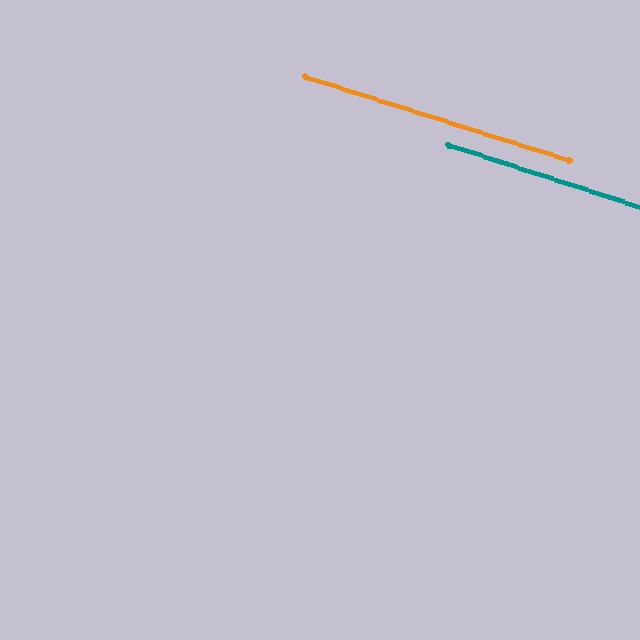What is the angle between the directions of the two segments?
Approximately 0 degrees.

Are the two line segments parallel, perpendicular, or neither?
Parallel — their directions differ by only 0.4°.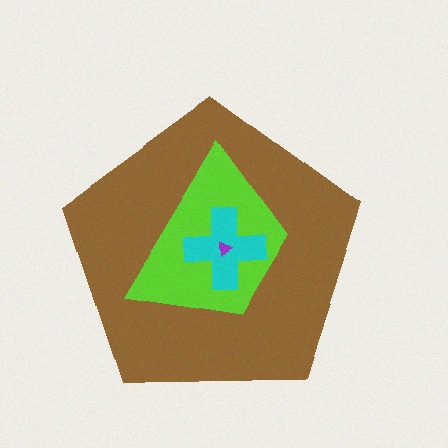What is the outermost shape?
The brown pentagon.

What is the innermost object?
The purple triangle.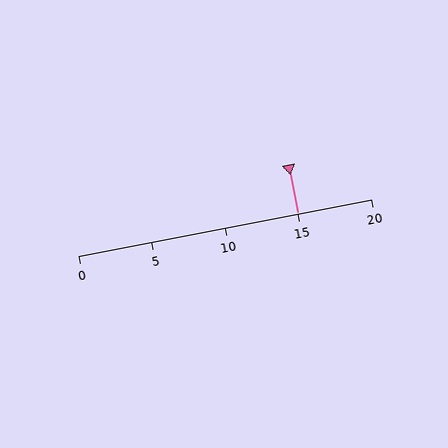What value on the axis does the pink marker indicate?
The marker indicates approximately 15.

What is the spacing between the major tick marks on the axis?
The major ticks are spaced 5 apart.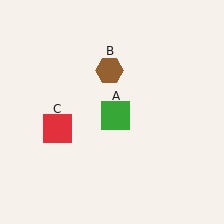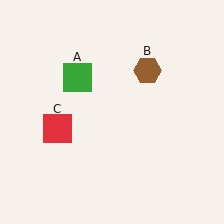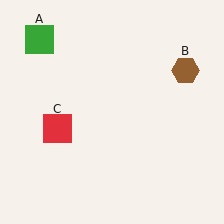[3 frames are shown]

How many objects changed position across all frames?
2 objects changed position: green square (object A), brown hexagon (object B).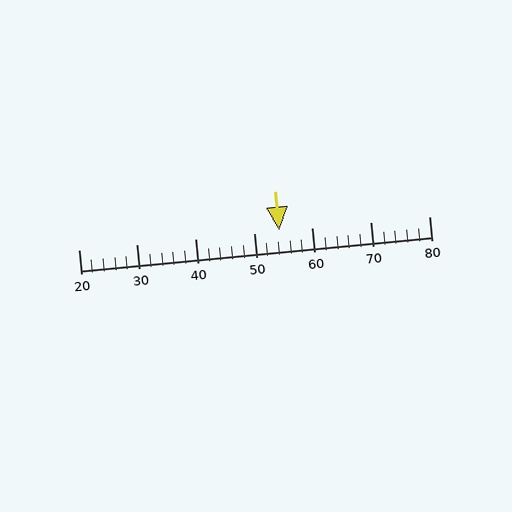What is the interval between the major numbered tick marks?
The major tick marks are spaced 10 units apart.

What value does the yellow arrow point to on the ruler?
The yellow arrow points to approximately 54.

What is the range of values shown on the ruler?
The ruler shows values from 20 to 80.